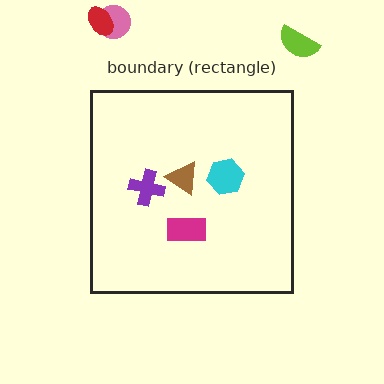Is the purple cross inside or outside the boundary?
Inside.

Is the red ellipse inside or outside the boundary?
Outside.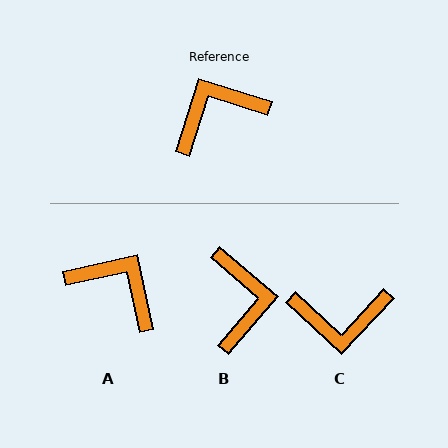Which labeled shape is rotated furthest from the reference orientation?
C, about 154 degrees away.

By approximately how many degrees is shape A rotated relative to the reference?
Approximately 60 degrees clockwise.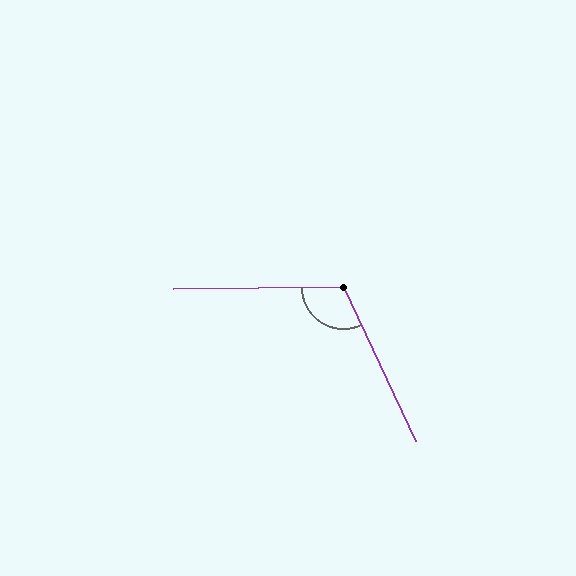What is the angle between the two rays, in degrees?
Approximately 114 degrees.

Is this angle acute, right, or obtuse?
It is obtuse.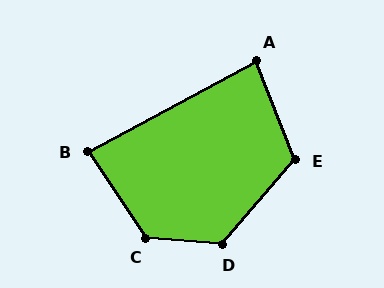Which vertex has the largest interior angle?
C, at approximately 129 degrees.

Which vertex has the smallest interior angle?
A, at approximately 84 degrees.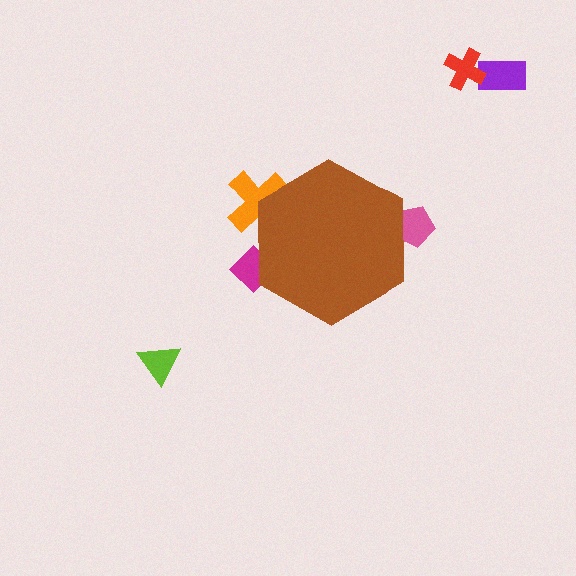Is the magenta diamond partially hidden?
Yes, the magenta diamond is partially hidden behind the brown hexagon.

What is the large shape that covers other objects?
A brown hexagon.